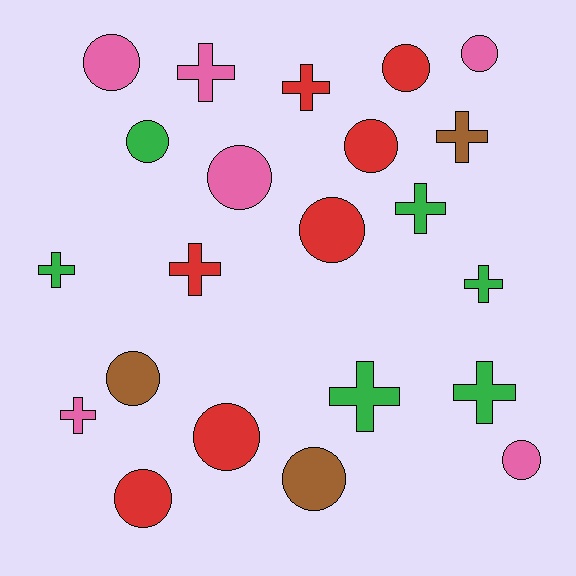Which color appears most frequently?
Red, with 7 objects.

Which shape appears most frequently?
Circle, with 12 objects.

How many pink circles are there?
There are 4 pink circles.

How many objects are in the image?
There are 22 objects.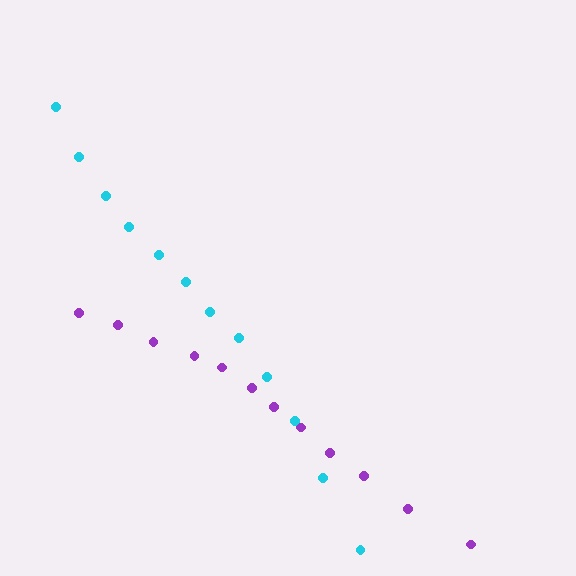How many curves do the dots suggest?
There are 2 distinct paths.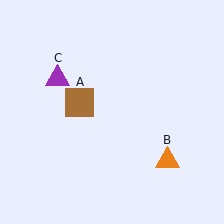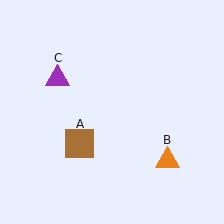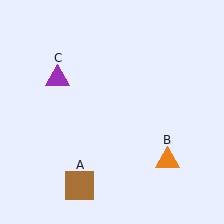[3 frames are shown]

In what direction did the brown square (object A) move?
The brown square (object A) moved down.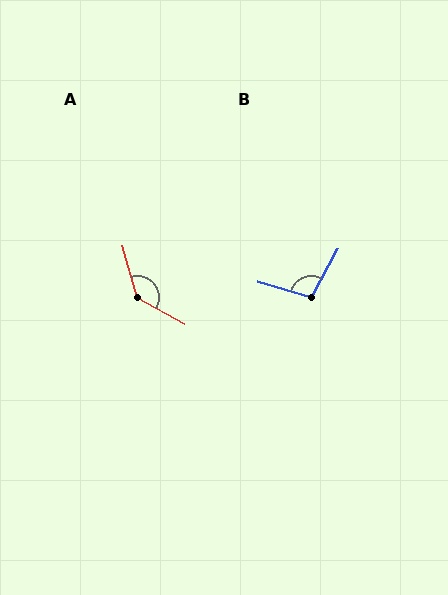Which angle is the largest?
A, at approximately 134 degrees.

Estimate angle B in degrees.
Approximately 101 degrees.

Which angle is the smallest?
B, at approximately 101 degrees.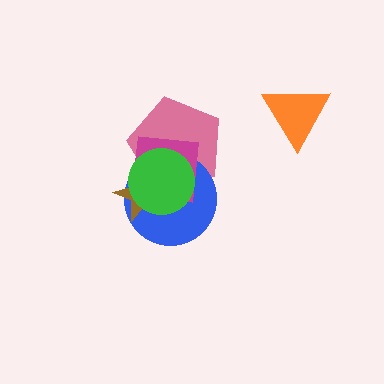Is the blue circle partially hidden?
Yes, it is partially covered by another shape.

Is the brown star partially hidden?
Yes, it is partially covered by another shape.